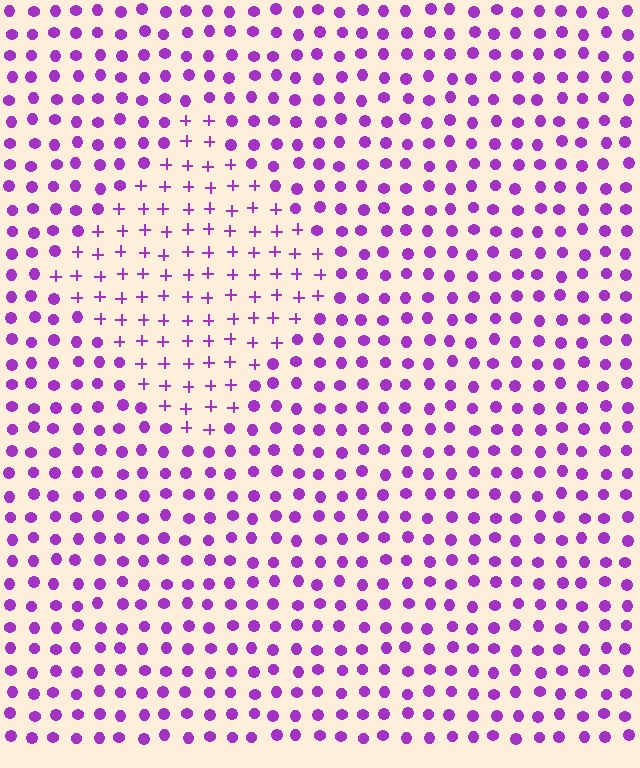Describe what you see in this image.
The image is filled with small purple elements arranged in a uniform grid. A diamond-shaped region contains plus signs, while the surrounding area contains circles. The boundary is defined purely by the change in element shape.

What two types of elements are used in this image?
The image uses plus signs inside the diamond region and circles outside it.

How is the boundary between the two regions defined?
The boundary is defined by a change in element shape: plus signs inside vs. circles outside. All elements share the same color and spacing.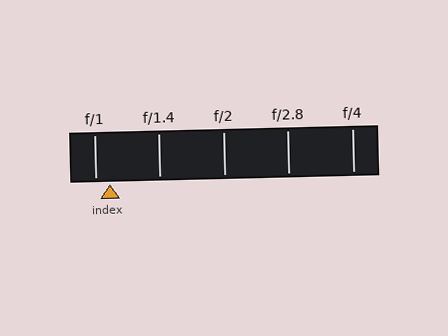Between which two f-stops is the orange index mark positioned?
The index mark is between f/1 and f/1.4.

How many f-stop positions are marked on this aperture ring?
There are 5 f-stop positions marked.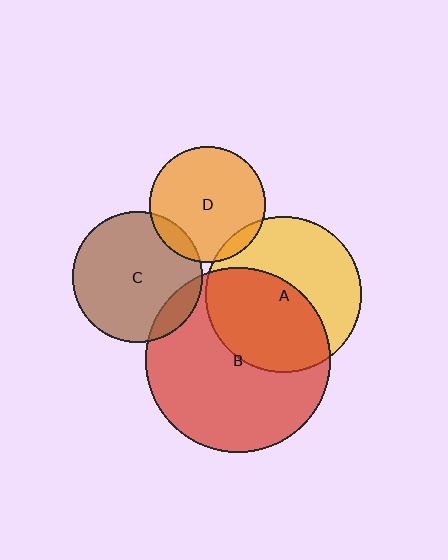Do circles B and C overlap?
Yes.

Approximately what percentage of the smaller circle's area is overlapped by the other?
Approximately 10%.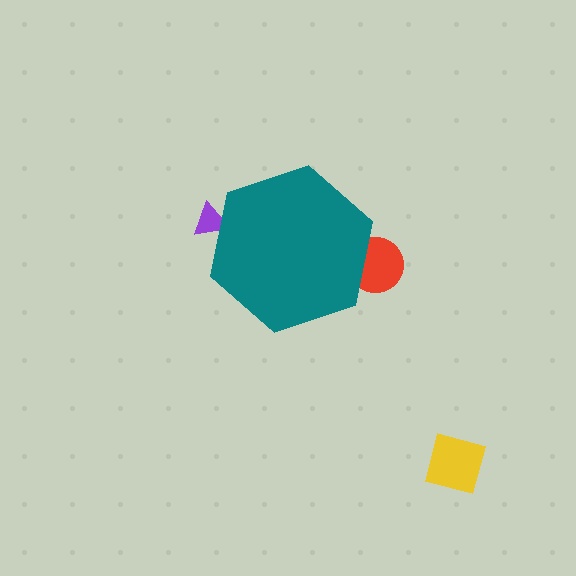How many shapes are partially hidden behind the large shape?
2 shapes are partially hidden.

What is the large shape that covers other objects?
A teal hexagon.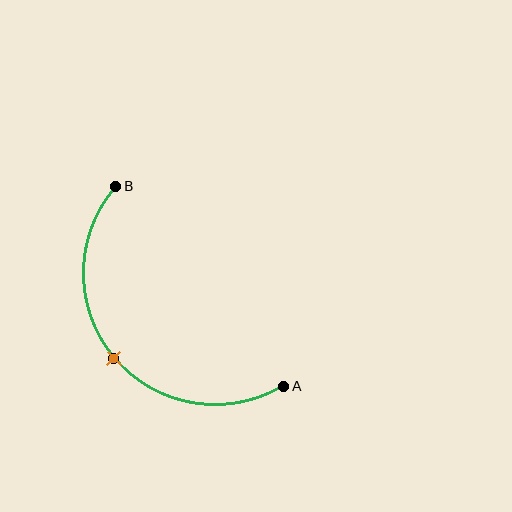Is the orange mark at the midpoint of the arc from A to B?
Yes. The orange mark lies on the arc at equal arc-length from both A and B — it is the arc midpoint.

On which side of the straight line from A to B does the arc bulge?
The arc bulges below and to the left of the straight line connecting A and B.